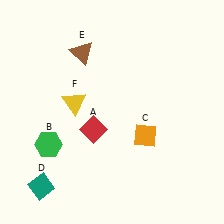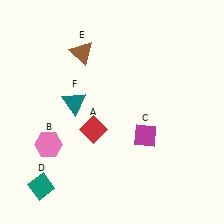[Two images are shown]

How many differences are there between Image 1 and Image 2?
There are 3 differences between the two images.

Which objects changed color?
B changed from green to pink. C changed from orange to magenta. F changed from yellow to teal.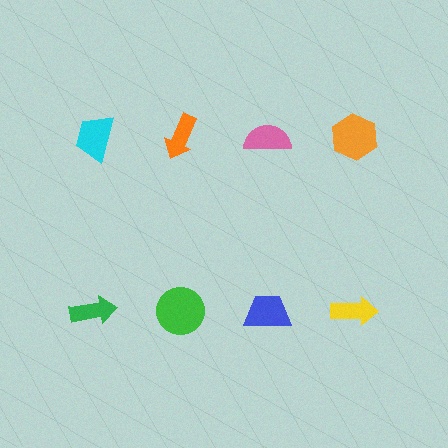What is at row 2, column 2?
A green circle.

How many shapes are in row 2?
4 shapes.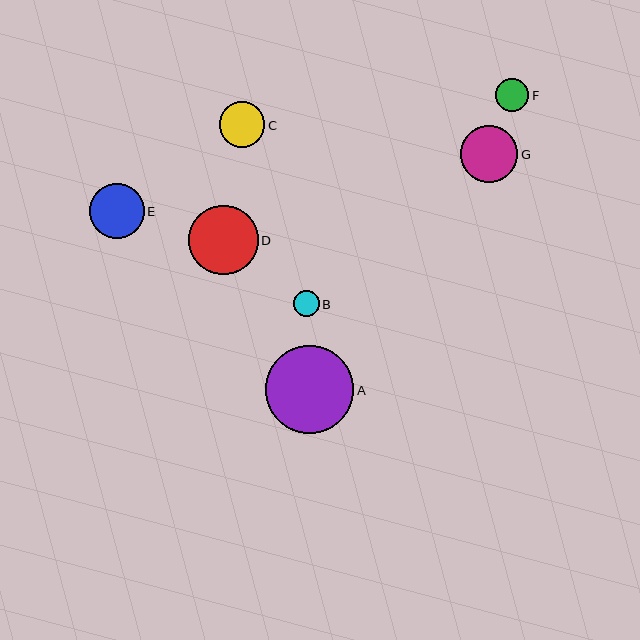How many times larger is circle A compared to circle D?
Circle A is approximately 1.3 times the size of circle D.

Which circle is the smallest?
Circle B is the smallest with a size of approximately 26 pixels.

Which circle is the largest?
Circle A is the largest with a size of approximately 88 pixels.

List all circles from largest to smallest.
From largest to smallest: A, D, G, E, C, F, B.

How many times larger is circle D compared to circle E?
Circle D is approximately 1.3 times the size of circle E.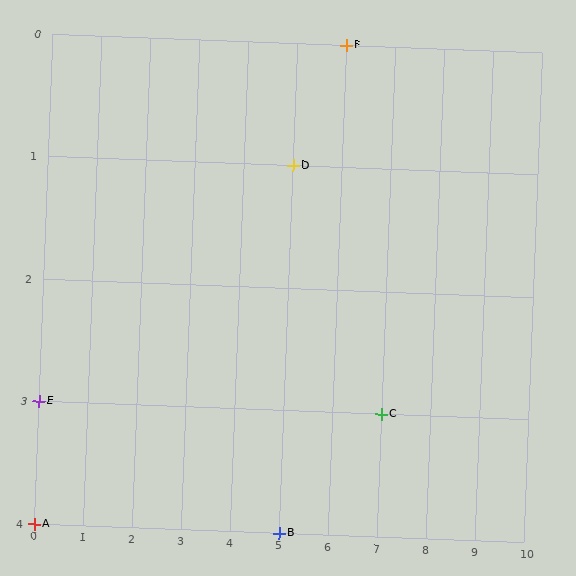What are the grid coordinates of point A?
Point A is at grid coordinates (0, 4).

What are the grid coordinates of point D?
Point D is at grid coordinates (5, 1).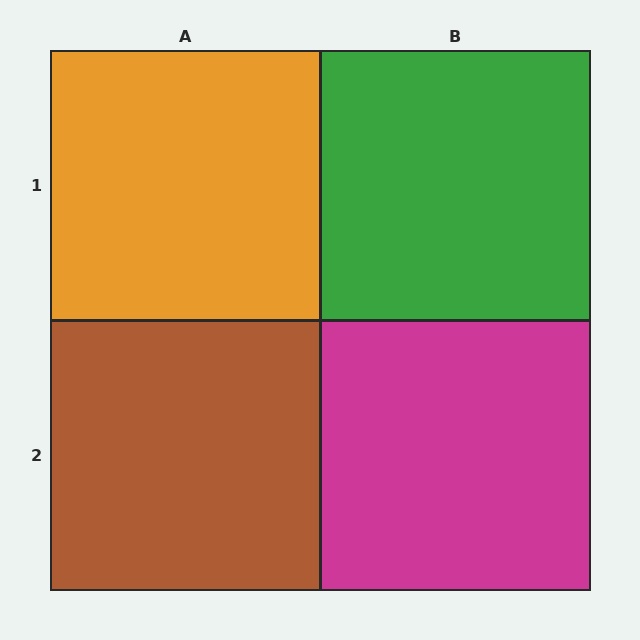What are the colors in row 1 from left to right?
Orange, green.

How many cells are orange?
1 cell is orange.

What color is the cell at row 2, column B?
Magenta.